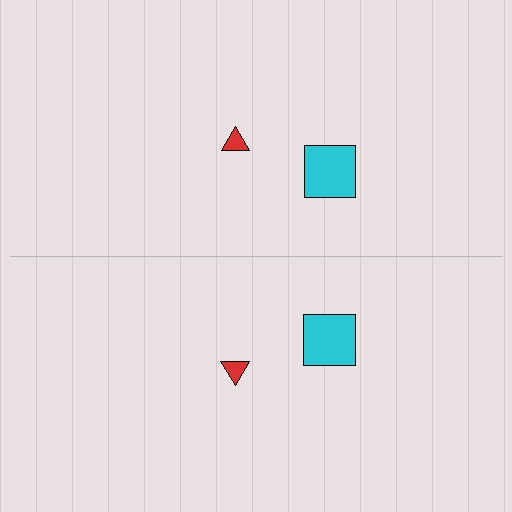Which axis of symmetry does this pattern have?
The pattern has a horizontal axis of symmetry running through the center of the image.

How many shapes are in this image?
There are 4 shapes in this image.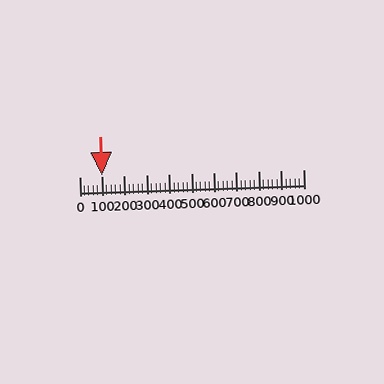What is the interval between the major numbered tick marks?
The major tick marks are spaced 100 units apart.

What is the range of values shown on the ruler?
The ruler shows values from 0 to 1000.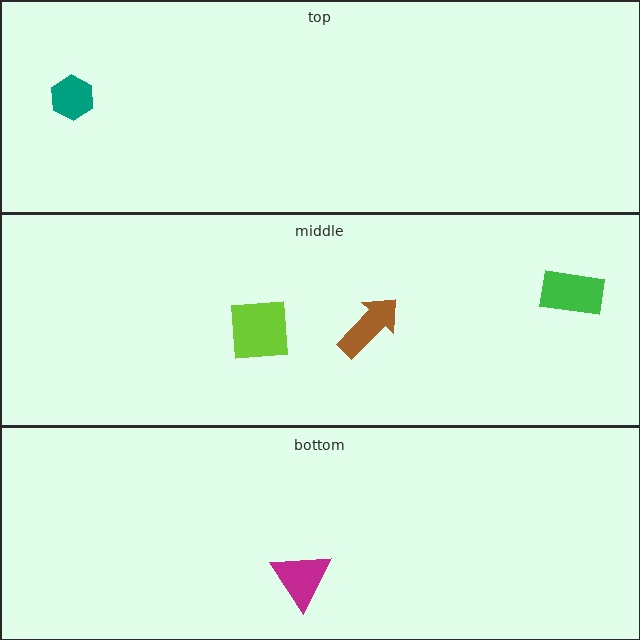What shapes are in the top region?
The teal hexagon.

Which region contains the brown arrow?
The middle region.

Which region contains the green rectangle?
The middle region.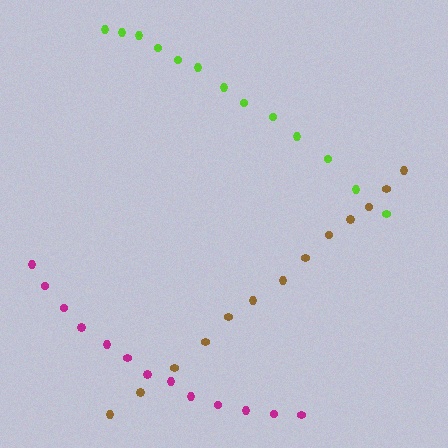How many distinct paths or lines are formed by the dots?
There are 3 distinct paths.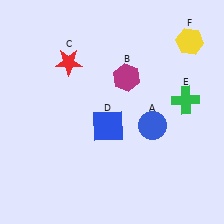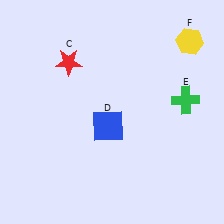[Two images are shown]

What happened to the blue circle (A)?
The blue circle (A) was removed in Image 2. It was in the bottom-right area of Image 1.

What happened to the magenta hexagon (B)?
The magenta hexagon (B) was removed in Image 2. It was in the top-right area of Image 1.